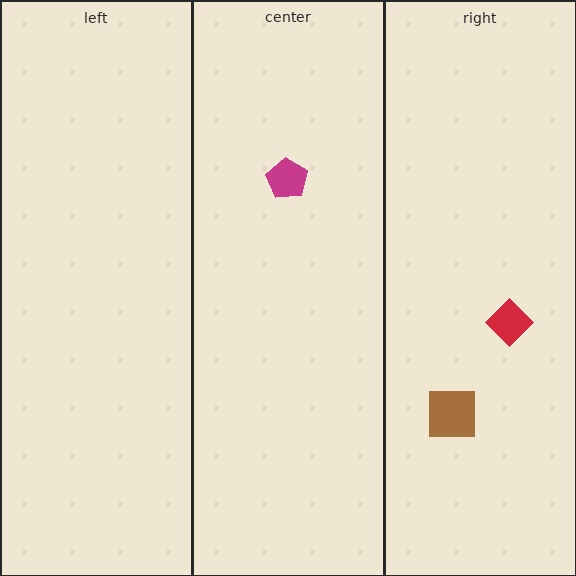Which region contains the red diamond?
The right region.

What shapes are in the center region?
The magenta pentagon.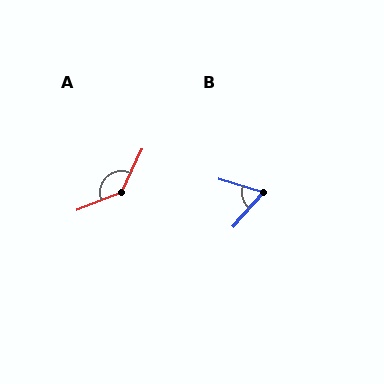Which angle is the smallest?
B, at approximately 65 degrees.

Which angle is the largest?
A, at approximately 137 degrees.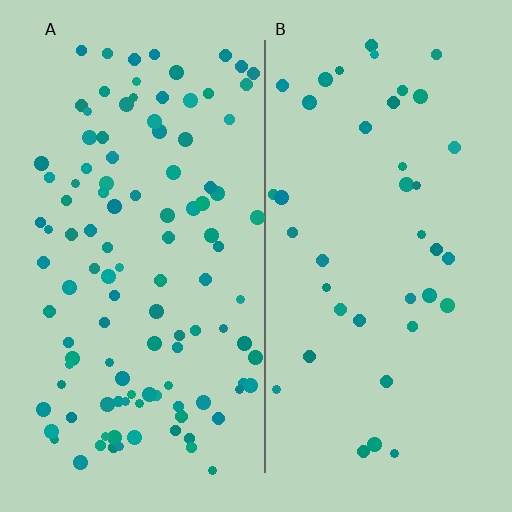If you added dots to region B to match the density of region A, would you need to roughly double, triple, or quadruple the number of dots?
Approximately triple.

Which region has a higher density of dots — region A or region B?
A (the left).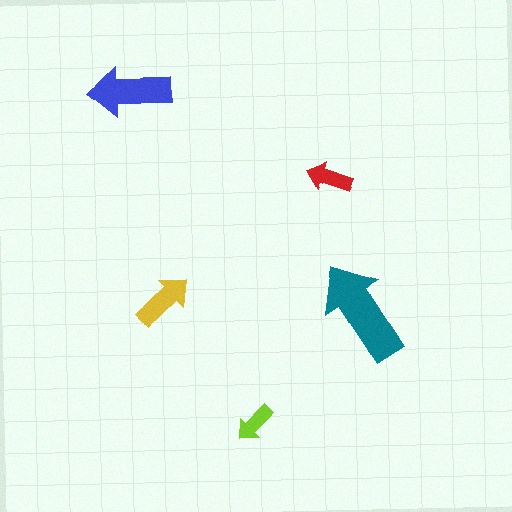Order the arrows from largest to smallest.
the teal one, the blue one, the yellow one, the red one, the lime one.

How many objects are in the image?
There are 5 objects in the image.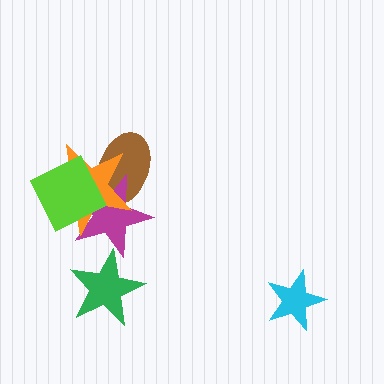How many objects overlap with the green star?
1 object overlaps with the green star.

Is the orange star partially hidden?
Yes, it is partially covered by another shape.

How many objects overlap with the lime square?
2 objects overlap with the lime square.